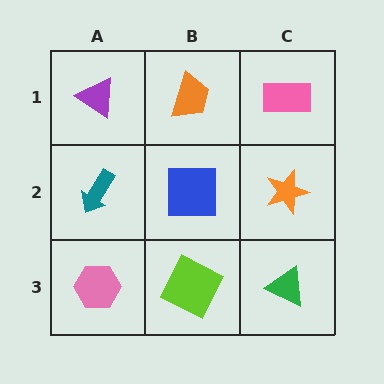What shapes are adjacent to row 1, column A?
A teal arrow (row 2, column A), an orange trapezoid (row 1, column B).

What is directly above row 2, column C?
A pink rectangle.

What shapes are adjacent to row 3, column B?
A blue square (row 2, column B), a pink hexagon (row 3, column A), a green triangle (row 3, column C).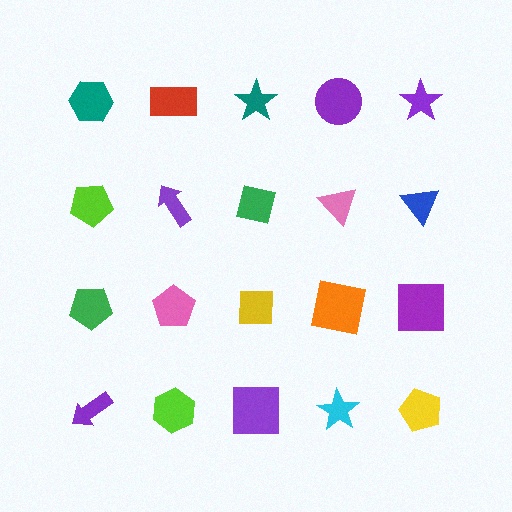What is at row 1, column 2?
A red rectangle.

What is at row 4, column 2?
A lime hexagon.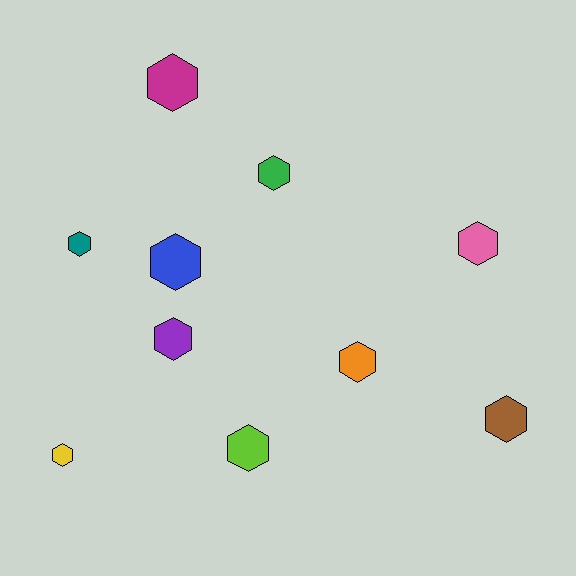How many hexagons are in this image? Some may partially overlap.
There are 10 hexagons.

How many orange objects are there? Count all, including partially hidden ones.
There is 1 orange object.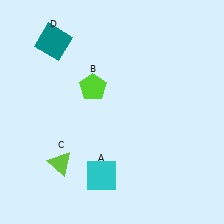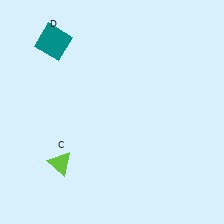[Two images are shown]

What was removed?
The cyan square (A), the lime pentagon (B) were removed in Image 2.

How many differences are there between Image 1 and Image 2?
There are 2 differences between the two images.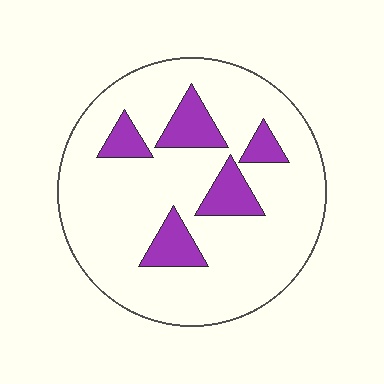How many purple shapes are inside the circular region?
5.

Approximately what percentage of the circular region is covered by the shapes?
Approximately 15%.